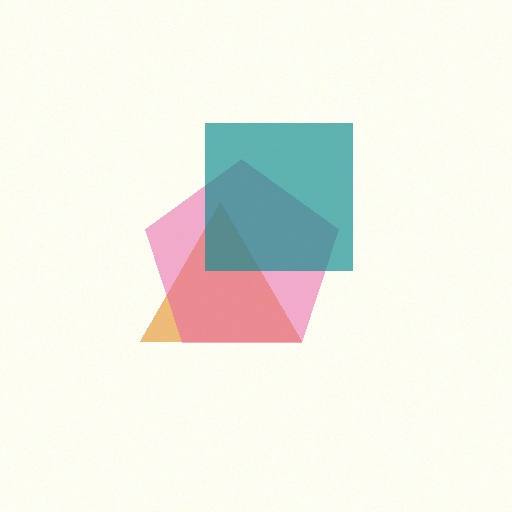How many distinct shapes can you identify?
There are 3 distinct shapes: an orange triangle, a pink pentagon, a teal square.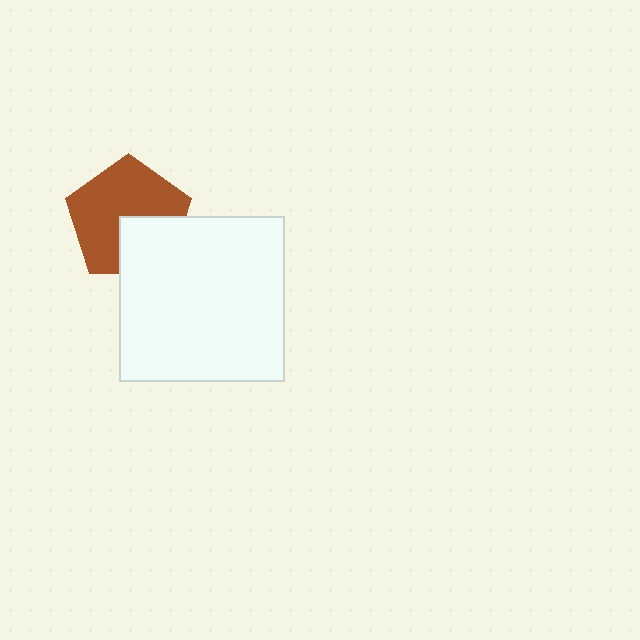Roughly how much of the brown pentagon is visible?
Most of it is visible (roughly 68%).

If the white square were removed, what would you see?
You would see the complete brown pentagon.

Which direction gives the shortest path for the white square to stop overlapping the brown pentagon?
Moving toward the lower-right gives the shortest separation.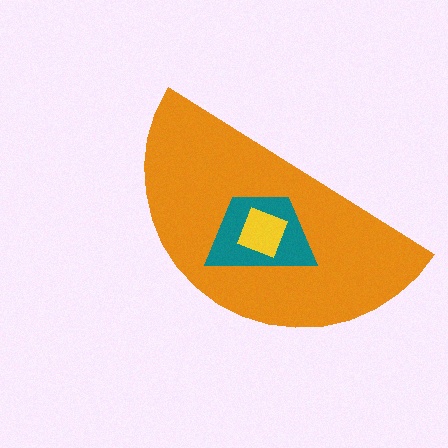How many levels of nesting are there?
3.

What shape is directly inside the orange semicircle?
The teal trapezoid.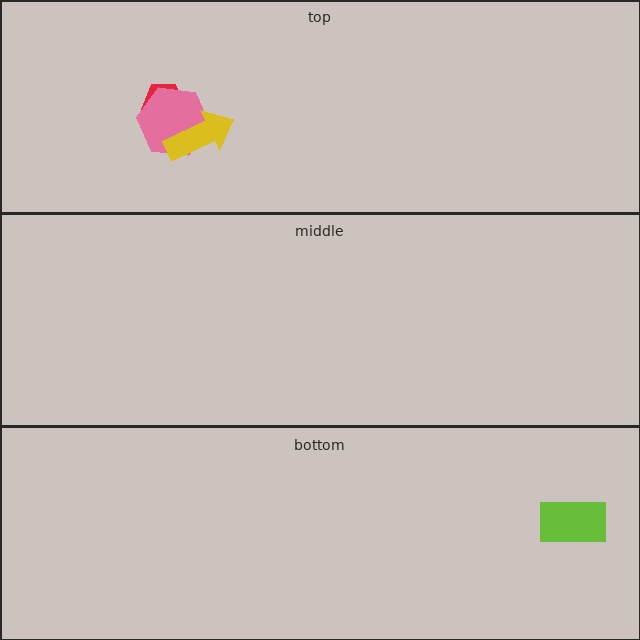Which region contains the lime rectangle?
The bottom region.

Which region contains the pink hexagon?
The top region.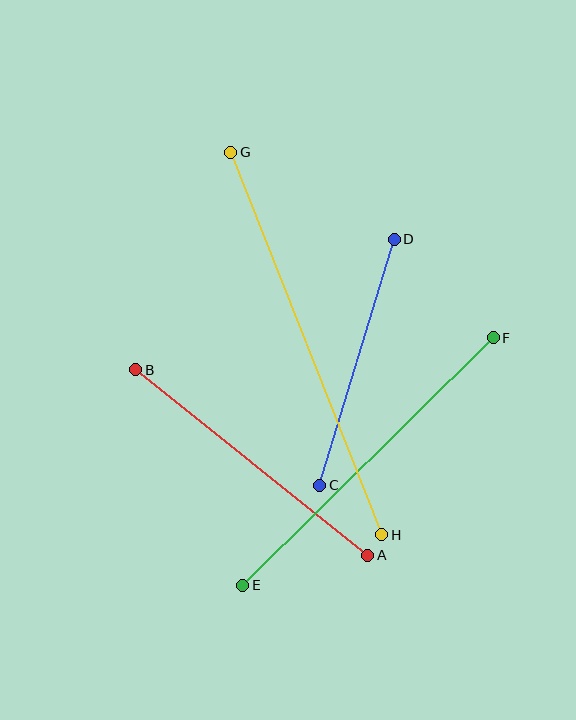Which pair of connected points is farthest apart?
Points G and H are farthest apart.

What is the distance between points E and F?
The distance is approximately 352 pixels.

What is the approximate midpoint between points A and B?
The midpoint is at approximately (252, 462) pixels.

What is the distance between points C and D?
The distance is approximately 257 pixels.